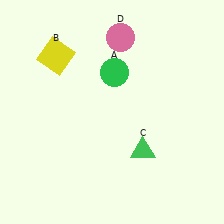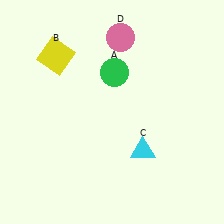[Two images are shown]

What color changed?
The triangle (C) changed from green in Image 1 to cyan in Image 2.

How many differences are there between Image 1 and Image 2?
There is 1 difference between the two images.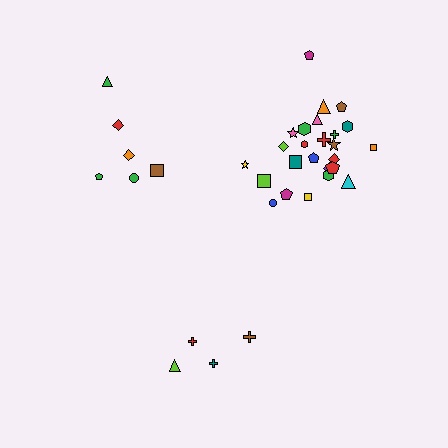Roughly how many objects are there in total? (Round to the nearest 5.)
Roughly 35 objects in total.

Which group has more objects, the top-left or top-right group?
The top-right group.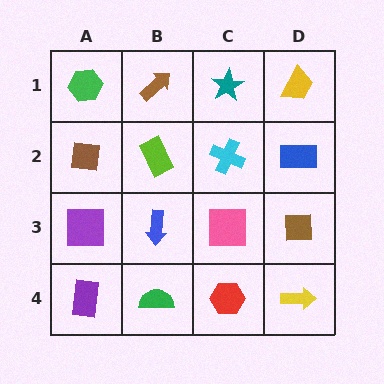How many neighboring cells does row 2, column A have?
3.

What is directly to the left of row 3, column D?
A pink square.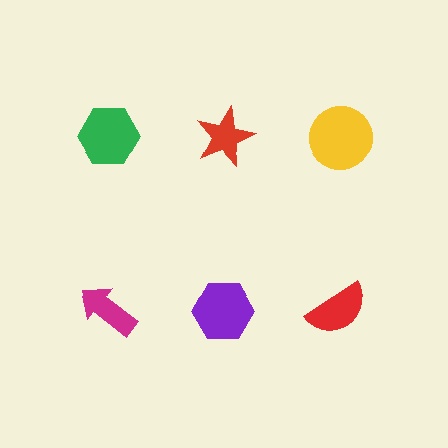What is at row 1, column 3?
A yellow circle.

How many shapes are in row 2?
3 shapes.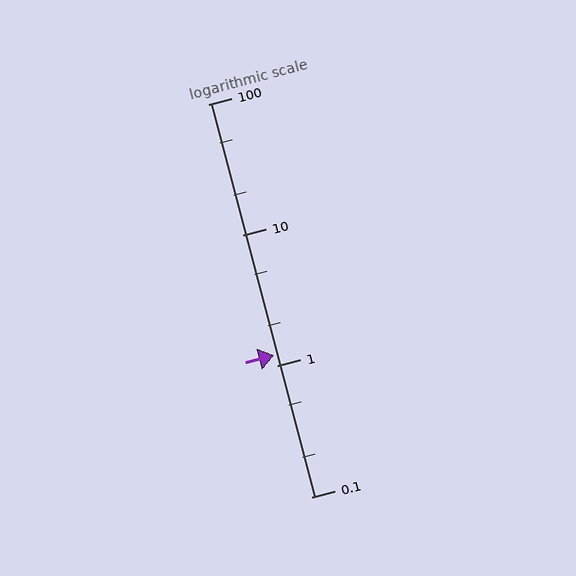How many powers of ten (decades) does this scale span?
The scale spans 3 decades, from 0.1 to 100.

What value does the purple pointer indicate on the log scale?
The pointer indicates approximately 1.2.